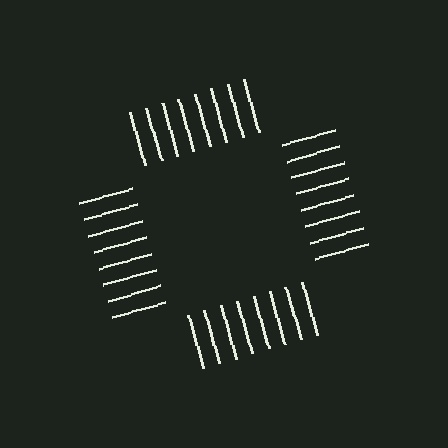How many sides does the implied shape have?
4 sides — the line-ends trace a square.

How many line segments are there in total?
32 — 8 along each of the 4 edges.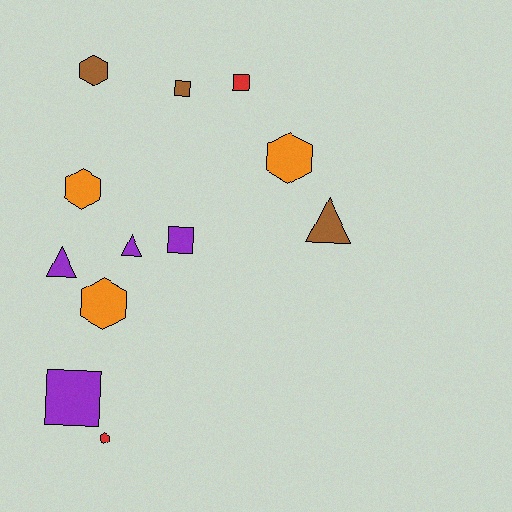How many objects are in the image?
There are 12 objects.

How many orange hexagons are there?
There are 3 orange hexagons.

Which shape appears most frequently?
Hexagon, with 5 objects.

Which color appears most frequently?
Purple, with 4 objects.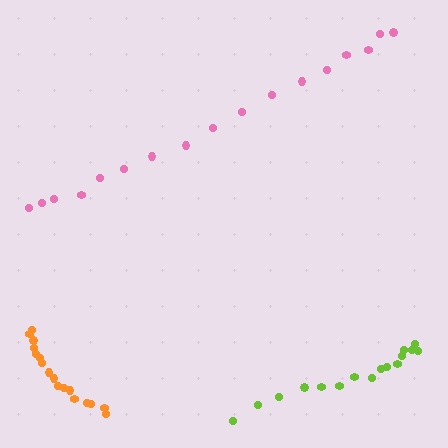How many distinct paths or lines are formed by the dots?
There are 3 distinct paths.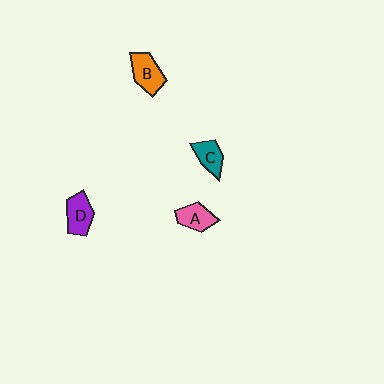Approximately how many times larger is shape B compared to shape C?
Approximately 1.3 times.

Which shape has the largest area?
Shape B (orange).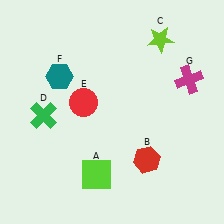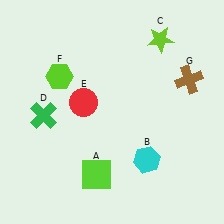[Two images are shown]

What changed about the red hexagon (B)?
In Image 1, B is red. In Image 2, it changed to cyan.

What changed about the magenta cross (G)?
In Image 1, G is magenta. In Image 2, it changed to brown.